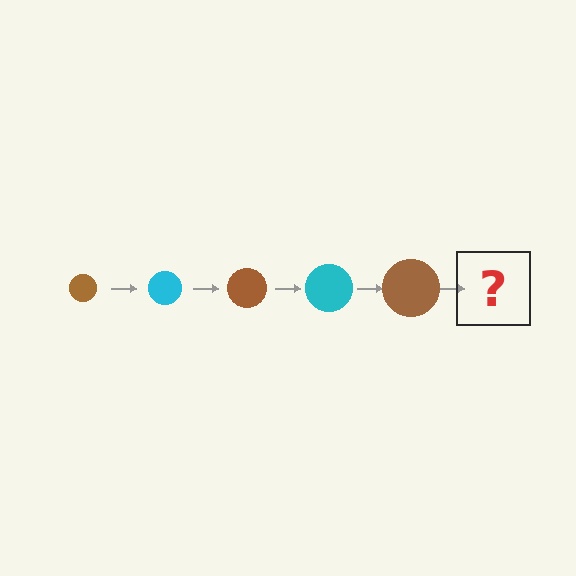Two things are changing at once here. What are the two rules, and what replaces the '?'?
The two rules are that the circle grows larger each step and the color cycles through brown and cyan. The '?' should be a cyan circle, larger than the previous one.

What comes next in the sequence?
The next element should be a cyan circle, larger than the previous one.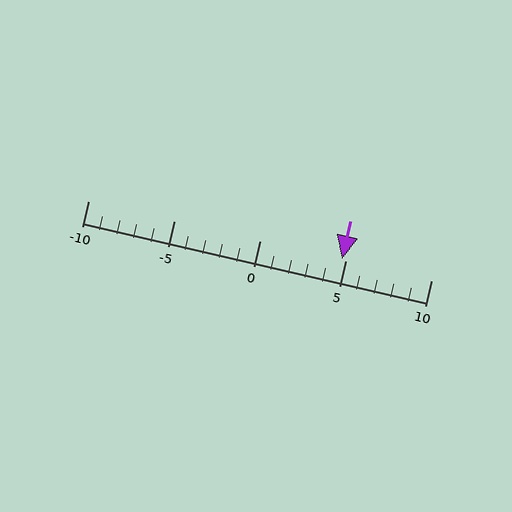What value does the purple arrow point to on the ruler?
The purple arrow points to approximately 5.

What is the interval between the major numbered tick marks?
The major tick marks are spaced 5 units apart.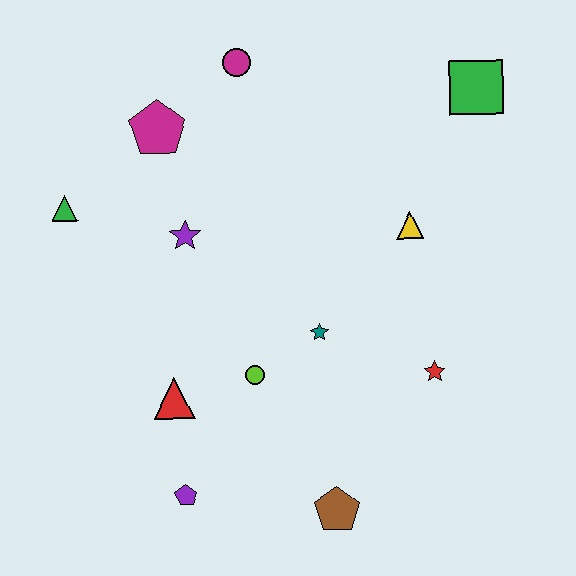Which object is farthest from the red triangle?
The green square is farthest from the red triangle.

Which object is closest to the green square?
The yellow triangle is closest to the green square.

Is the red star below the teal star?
Yes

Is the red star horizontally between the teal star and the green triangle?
No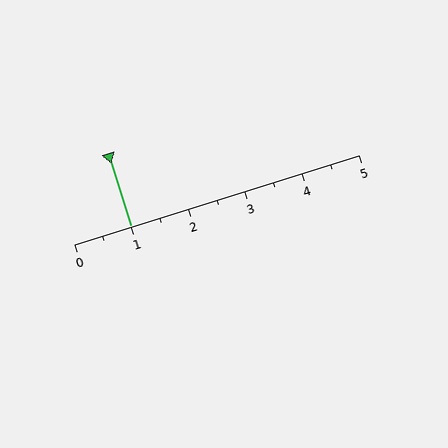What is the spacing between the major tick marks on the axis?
The major ticks are spaced 1 apart.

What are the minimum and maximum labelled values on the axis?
The axis runs from 0 to 5.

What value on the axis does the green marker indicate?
The marker indicates approximately 1.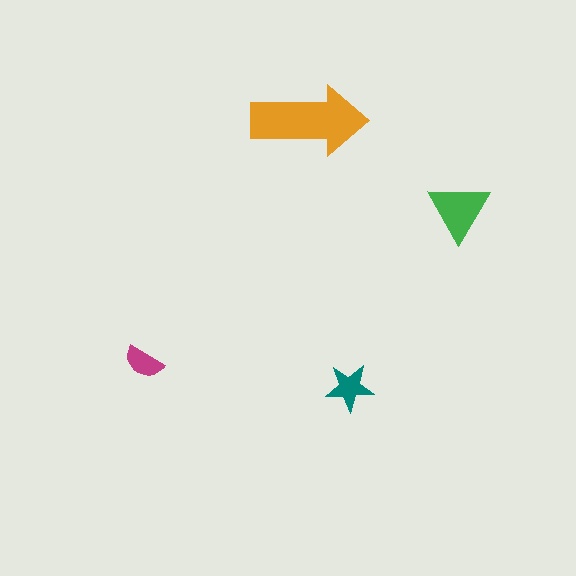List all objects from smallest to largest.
The magenta semicircle, the teal star, the green triangle, the orange arrow.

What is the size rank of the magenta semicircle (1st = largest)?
4th.